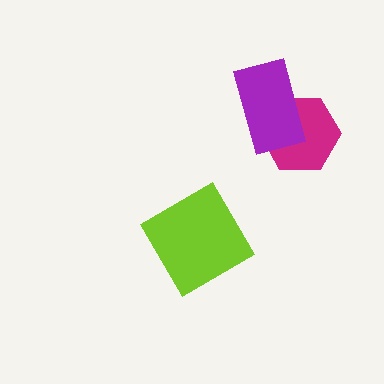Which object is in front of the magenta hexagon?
The purple rectangle is in front of the magenta hexagon.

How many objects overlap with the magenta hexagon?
1 object overlaps with the magenta hexagon.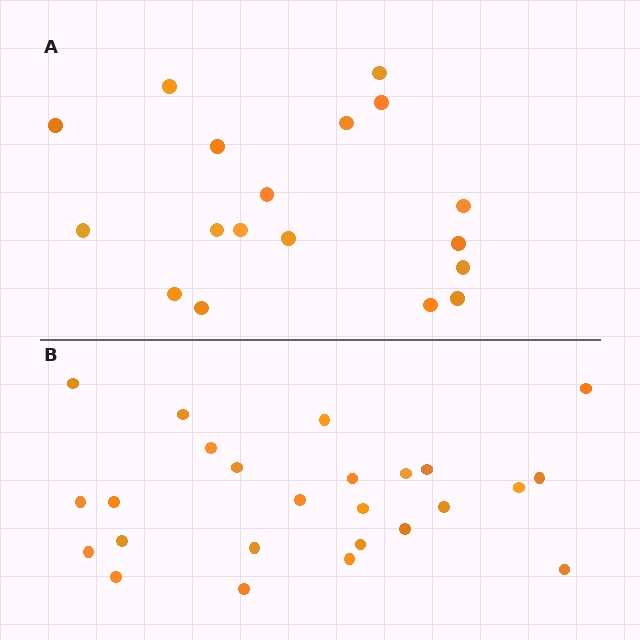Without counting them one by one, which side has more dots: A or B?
Region B (the bottom region) has more dots.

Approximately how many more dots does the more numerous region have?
Region B has roughly 8 or so more dots than region A.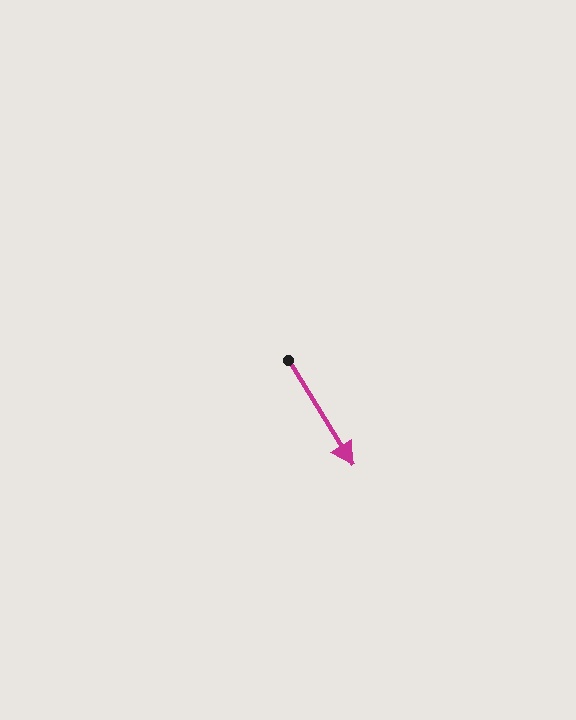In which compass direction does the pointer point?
Southeast.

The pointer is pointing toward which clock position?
Roughly 5 o'clock.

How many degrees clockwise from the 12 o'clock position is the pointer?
Approximately 149 degrees.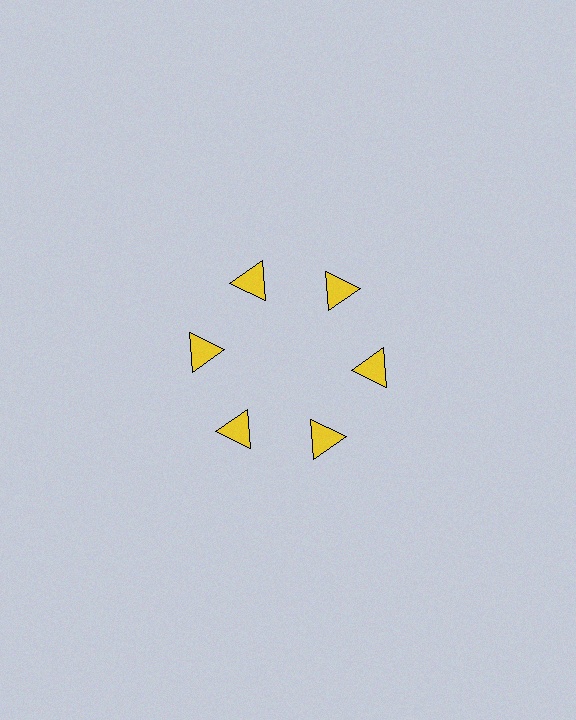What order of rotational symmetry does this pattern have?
This pattern has 6-fold rotational symmetry.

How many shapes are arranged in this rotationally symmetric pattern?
There are 6 shapes, arranged in 6 groups of 1.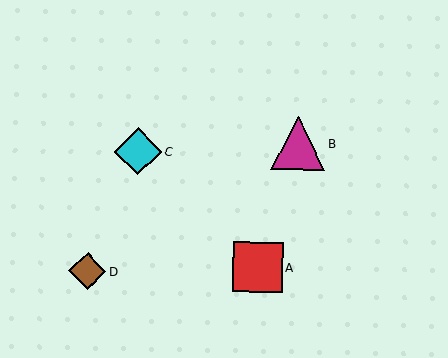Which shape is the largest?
The magenta triangle (labeled B) is the largest.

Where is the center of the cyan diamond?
The center of the cyan diamond is at (138, 152).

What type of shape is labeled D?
Shape D is a brown diamond.